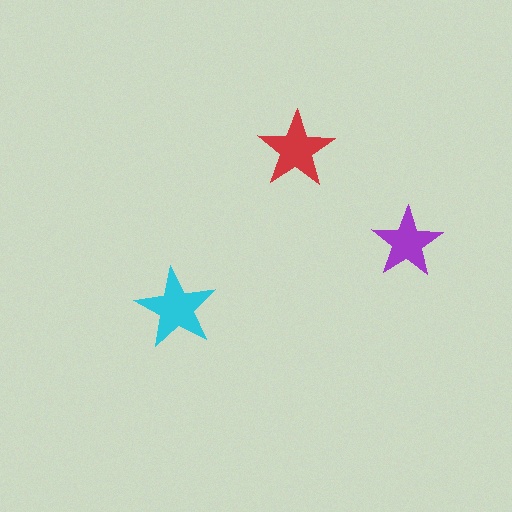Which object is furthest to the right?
The purple star is rightmost.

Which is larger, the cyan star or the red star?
The cyan one.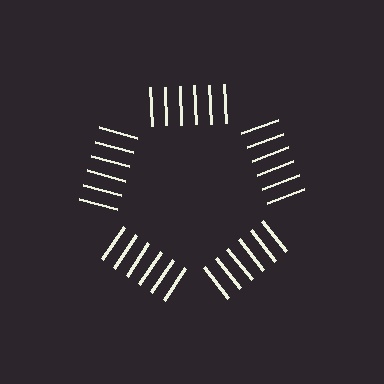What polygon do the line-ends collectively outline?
An illusory pentagon — the line segments terminate on its edges but no continuous stroke is drawn.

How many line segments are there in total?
30 — 6 along each of the 5 edges.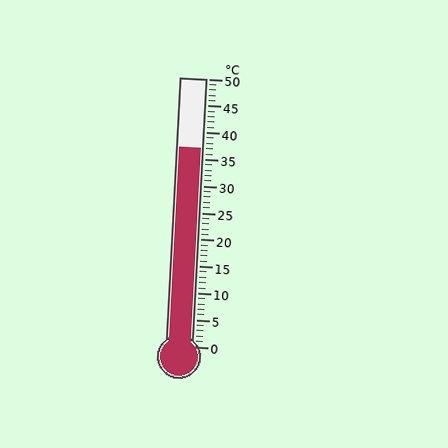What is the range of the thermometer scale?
The thermometer scale ranges from 0°C to 50°C.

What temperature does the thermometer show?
The thermometer shows approximately 37°C.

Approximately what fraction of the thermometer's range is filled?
The thermometer is filled to approximately 75% of its range.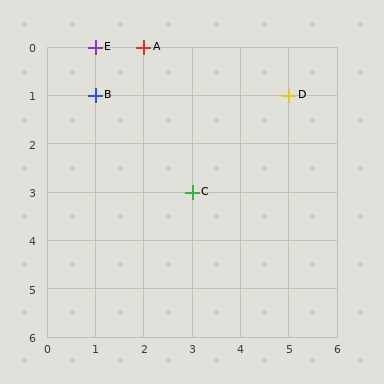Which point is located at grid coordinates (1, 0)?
Point E is at (1, 0).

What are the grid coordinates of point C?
Point C is at grid coordinates (3, 3).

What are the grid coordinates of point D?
Point D is at grid coordinates (5, 1).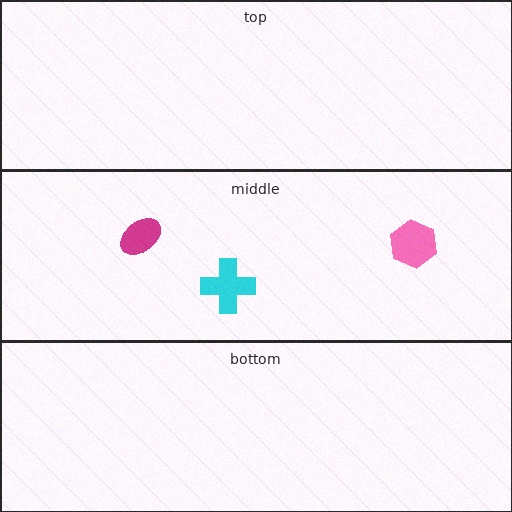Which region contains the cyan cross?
The middle region.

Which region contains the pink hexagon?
The middle region.